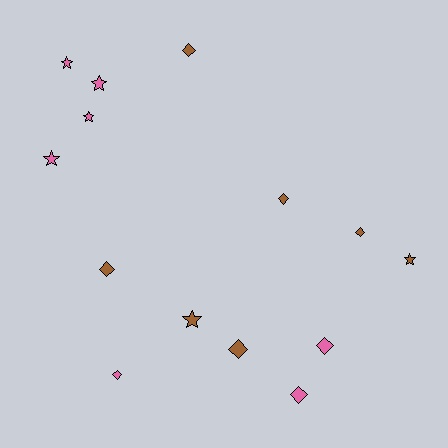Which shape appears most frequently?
Diamond, with 8 objects.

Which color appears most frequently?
Brown, with 7 objects.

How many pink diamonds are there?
There are 3 pink diamonds.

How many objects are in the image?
There are 14 objects.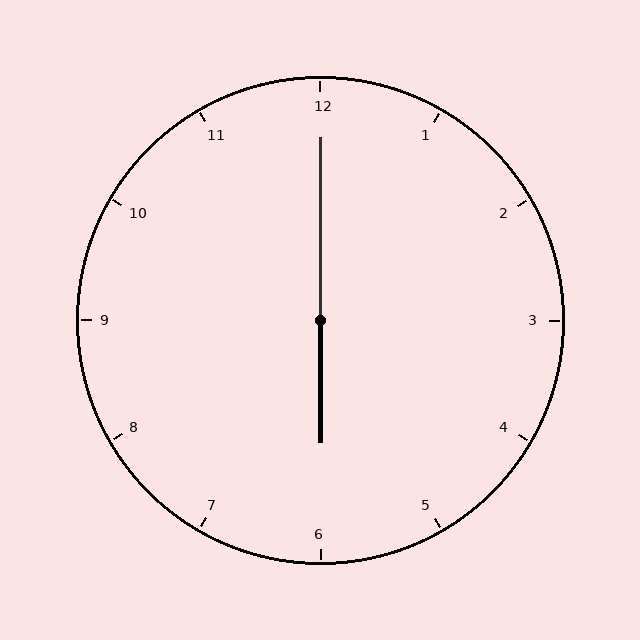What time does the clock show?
6:00.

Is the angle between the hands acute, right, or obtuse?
It is obtuse.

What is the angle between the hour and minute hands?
Approximately 180 degrees.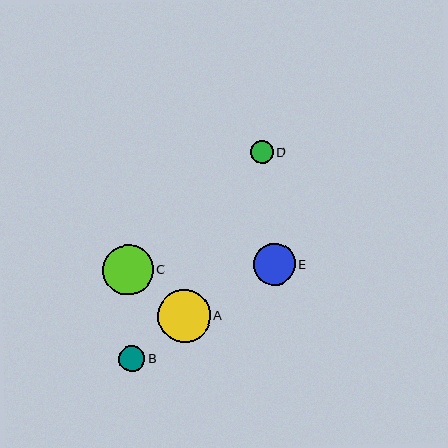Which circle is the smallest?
Circle D is the smallest with a size of approximately 23 pixels.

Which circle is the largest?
Circle A is the largest with a size of approximately 53 pixels.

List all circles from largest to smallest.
From largest to smallest: A, C, E, B, D.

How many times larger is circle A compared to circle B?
Circle A is approximately 2.0 times the size of circle B.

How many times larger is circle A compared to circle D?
Circle A is approximately 2.3 times the size of circle D.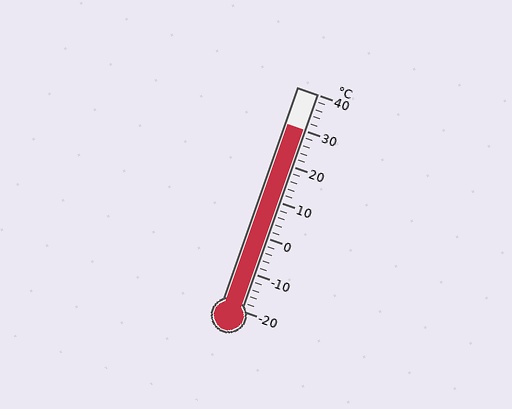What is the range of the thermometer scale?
The thermometer scale ranges from -20°C to 40°C.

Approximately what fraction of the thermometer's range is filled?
The thermometer is filled to approximately 85% of its range.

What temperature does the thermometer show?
The thermometer shows approximately 30°C.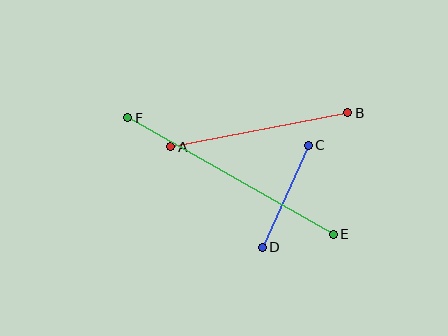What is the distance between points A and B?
The distance is approximately 180 pixels.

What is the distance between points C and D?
The distance is approximately 112 pixels.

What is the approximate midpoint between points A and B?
The midpoint is at approximately (259, 130) pixels.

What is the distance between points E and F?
The distance is approximately 236 pixels.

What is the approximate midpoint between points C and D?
The midpoint is at approximately (285, 196) pixels.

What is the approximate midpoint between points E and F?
The midpoint is at approximately (230, 176) pixels.